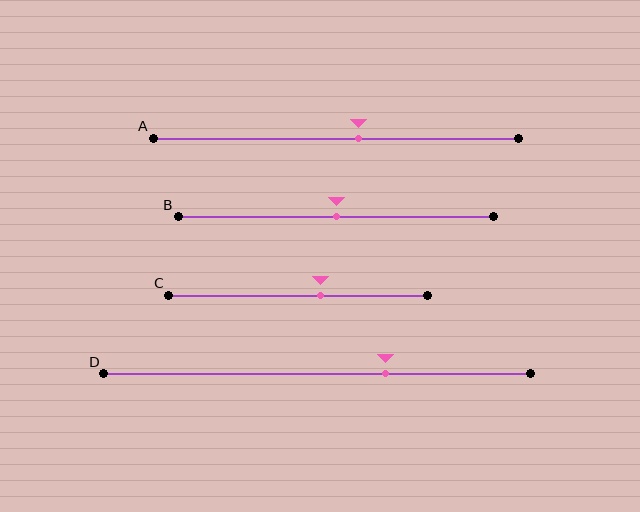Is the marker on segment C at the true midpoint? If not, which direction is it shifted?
No, the marker on segment C is shifted to the right by about 9% of the segment length.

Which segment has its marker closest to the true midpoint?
Segment B has its marker closest to the true midpoint.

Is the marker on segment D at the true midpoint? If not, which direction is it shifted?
No, the marker on segment D is shifted to the right by about 16% of the segment length.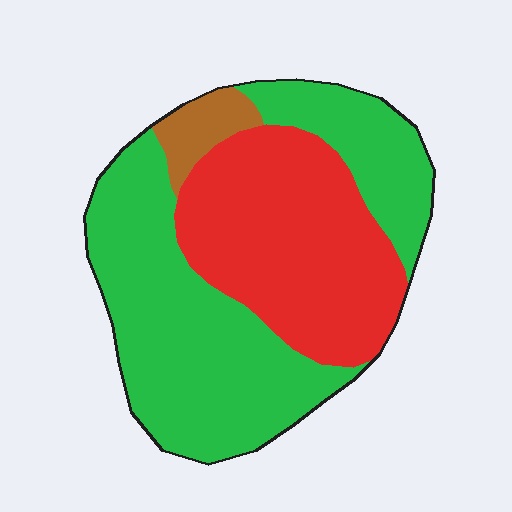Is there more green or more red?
Green.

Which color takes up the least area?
Brown, at roughly 5%.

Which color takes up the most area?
Green, at roughly 55%.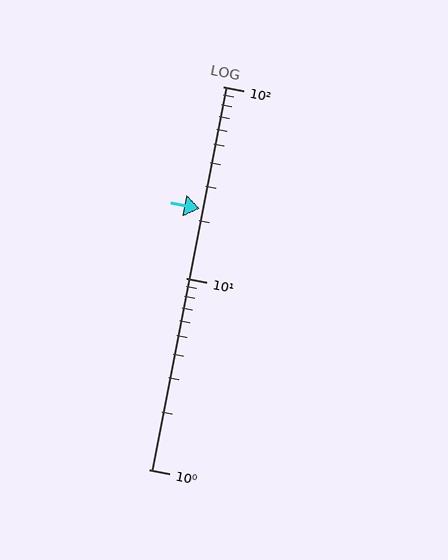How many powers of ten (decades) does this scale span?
The scale spans 2 decades, from 1 to 100.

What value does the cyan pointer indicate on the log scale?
The pointer indicates approximately 23.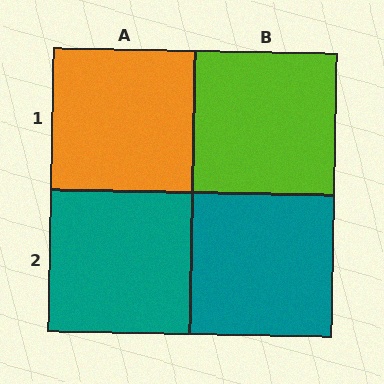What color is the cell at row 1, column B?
Lime.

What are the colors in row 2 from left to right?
Teal, teal.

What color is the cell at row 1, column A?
Orange.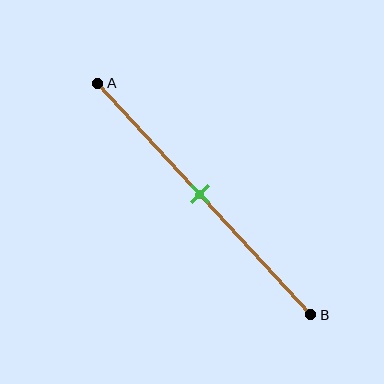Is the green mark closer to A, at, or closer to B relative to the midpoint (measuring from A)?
The green mark is approximately at the midpoint of segment AB.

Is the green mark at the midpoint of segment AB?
Yes, the mark is approximately at the midpoint.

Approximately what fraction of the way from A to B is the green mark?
The green mark is approximately 50% of the way from A to B.